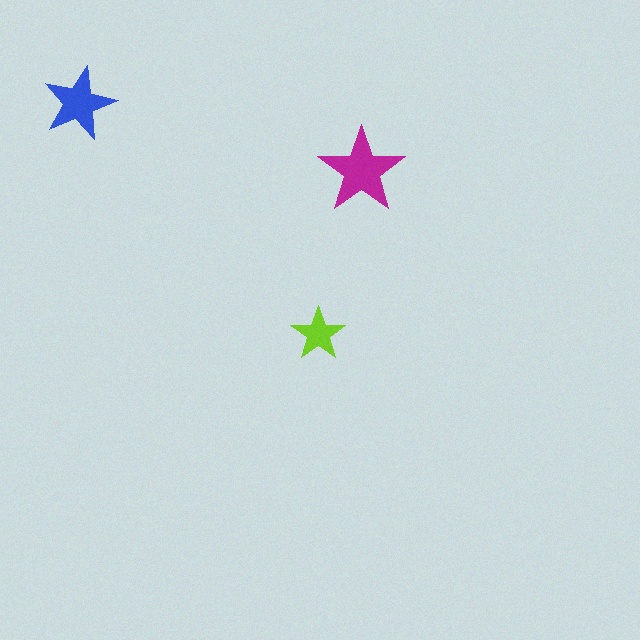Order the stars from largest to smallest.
the magenta one, the blue one, the lime one.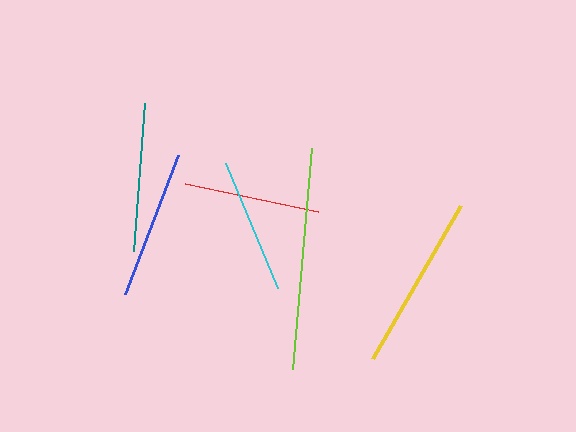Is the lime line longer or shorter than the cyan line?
The lime line is longer than the cyan line.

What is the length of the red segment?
The red segment is approximately 136 pixels long.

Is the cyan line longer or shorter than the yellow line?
The yellow line is longer than the cyan line.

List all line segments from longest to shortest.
From longest to shortest: lime, yellow, teal, blue, red, cyan.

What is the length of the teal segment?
The teal segment is approximately 149 pixels long.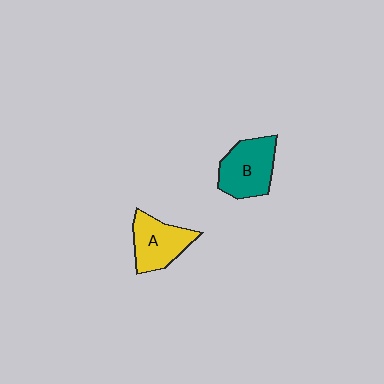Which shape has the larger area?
Shape B (teal).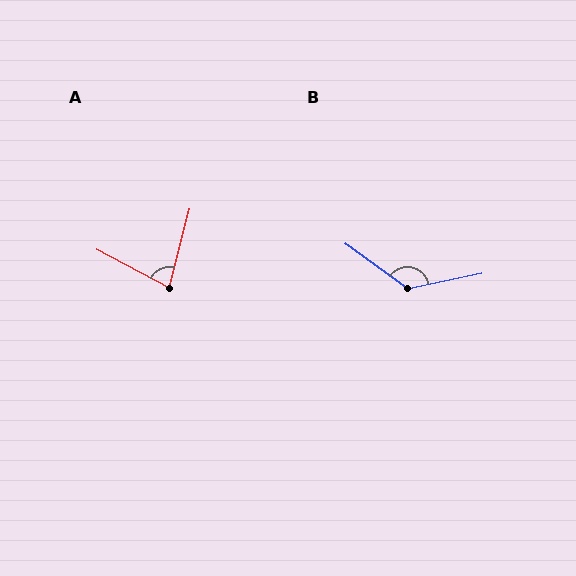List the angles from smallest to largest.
A (76°), B (132°).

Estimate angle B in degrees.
Approximately 132 degrees.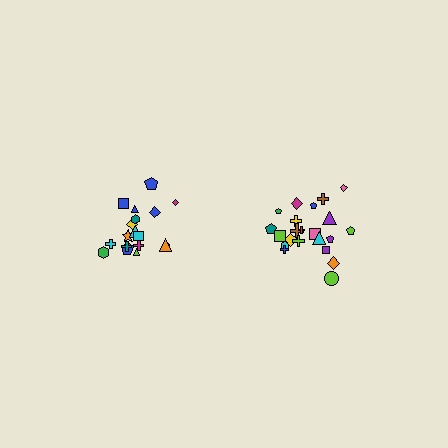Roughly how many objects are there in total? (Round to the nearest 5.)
Roughly 40 objects in total.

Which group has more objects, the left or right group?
The right group.